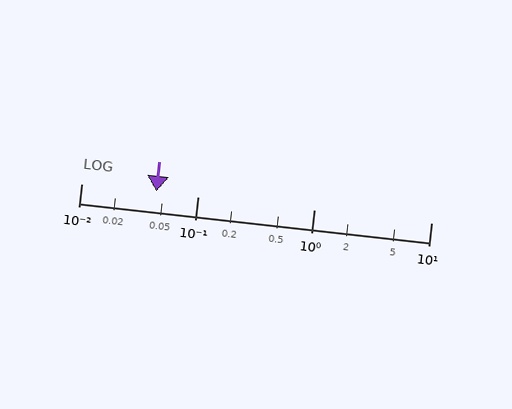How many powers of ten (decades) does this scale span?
The scale spans 3 decades, from 0.01 to 10.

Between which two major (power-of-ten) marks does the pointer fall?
The pointer is between 0.01 and 0.1.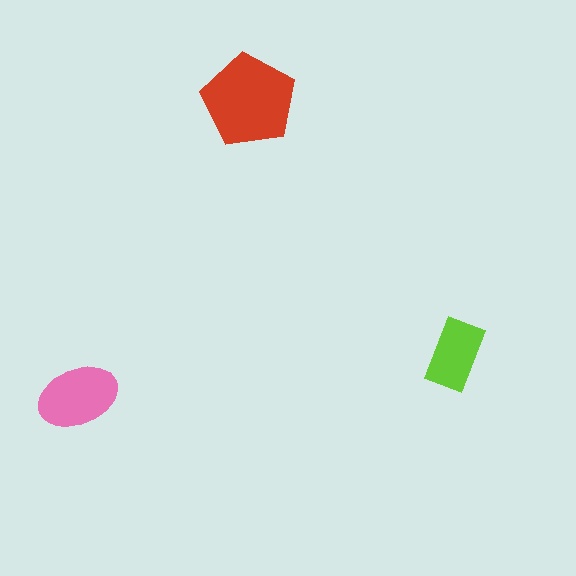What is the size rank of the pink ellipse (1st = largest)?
2nd.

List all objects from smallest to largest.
The lime rectangle, the pink ellipse, the red pentagon.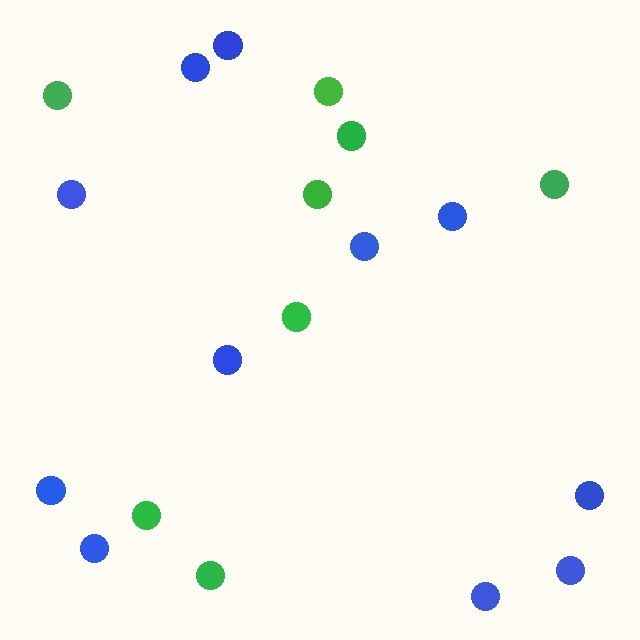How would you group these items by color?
There are 2 groups: one group of green circles (8) and one group of blue circles (11).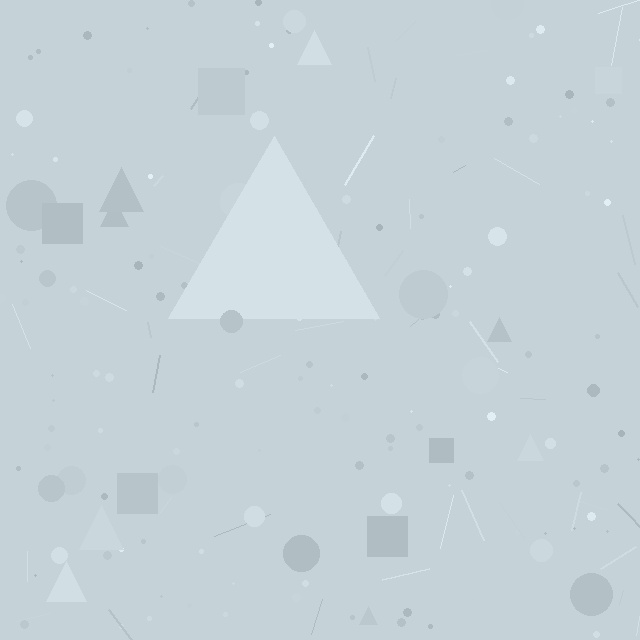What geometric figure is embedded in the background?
A triangle is embedded in the background.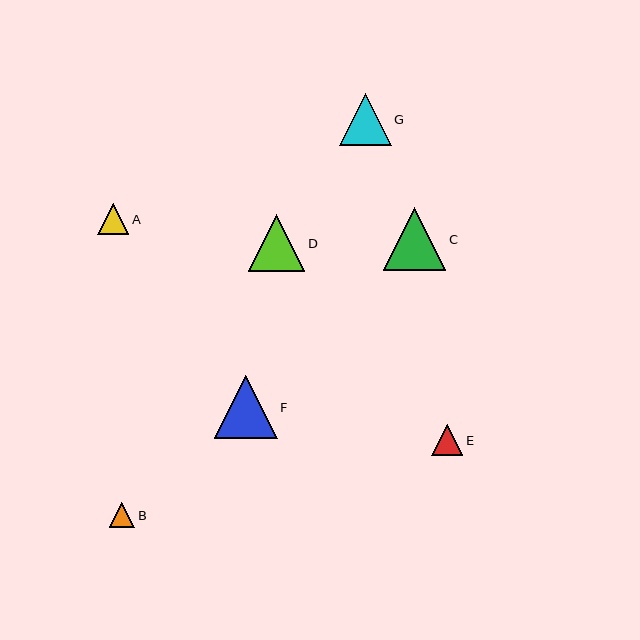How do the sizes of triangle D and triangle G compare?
Triangle D and triangle G are approximately the same size.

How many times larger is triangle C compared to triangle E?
Triangle C is approximately 2.0 times the size of triangle E.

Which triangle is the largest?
Triangle F is the largest with a size of approximately 63 pixels.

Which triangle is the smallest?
Triangle B is the smallest with a size of approximately 25 pixels.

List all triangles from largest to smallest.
From largest to smallest: F, C, D, G, A, E, B.